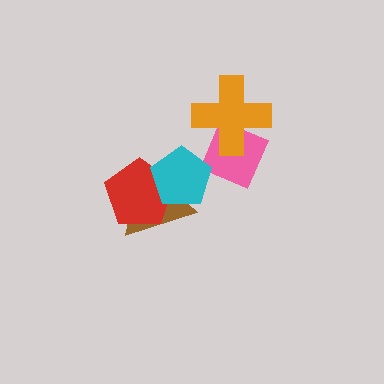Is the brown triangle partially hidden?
Yes, it is partially covered by another shape.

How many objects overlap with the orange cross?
1 object overlaps with the orange cross.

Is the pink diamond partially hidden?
Yes, it is partially covered by another shape.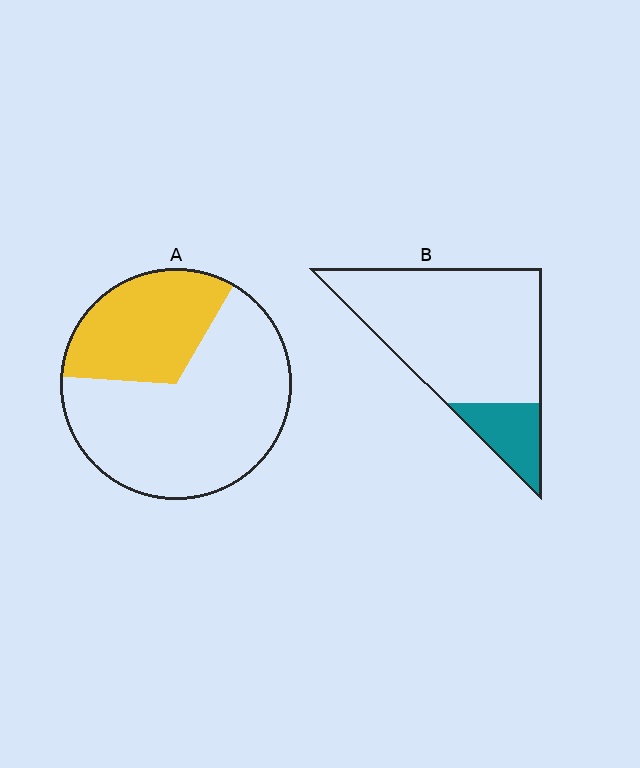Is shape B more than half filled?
No.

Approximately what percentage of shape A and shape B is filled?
A is approximately 30% and B is approximately 20%.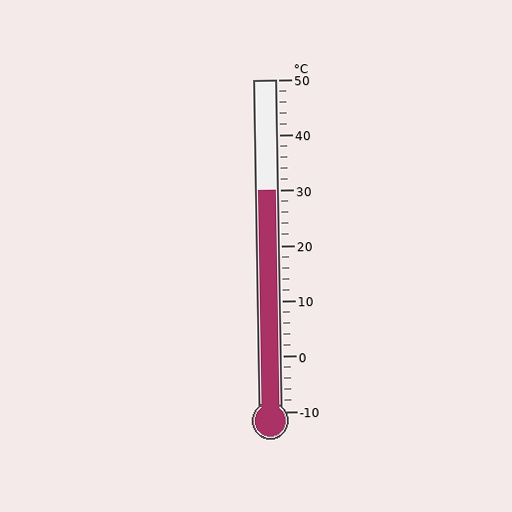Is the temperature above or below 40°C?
The temperature is below 40°C.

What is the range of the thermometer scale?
The thermometer scale ranges from -10°C to 50°C.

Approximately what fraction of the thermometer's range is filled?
The thermometer is filled to approximately 65% of its range.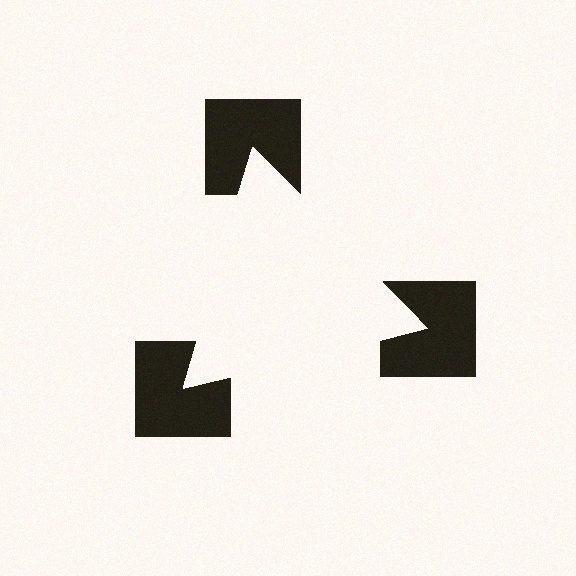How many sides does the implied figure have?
3 sides.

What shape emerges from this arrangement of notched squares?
An illusory triangle — its edges are inferred from the aligned wedge cuts in the notched squares, not physically drawn.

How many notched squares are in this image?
There are 3 — one at each vertex of the illusory triangle.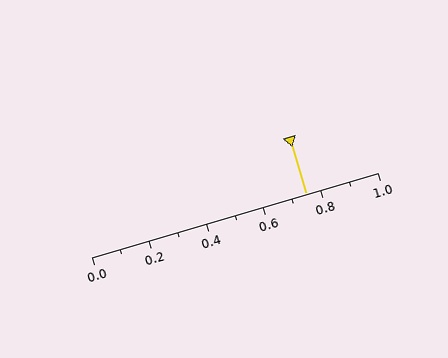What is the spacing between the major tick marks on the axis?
The major ticks are spaced 0.2 apart.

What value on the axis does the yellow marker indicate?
The marker indicates approximately 0.75.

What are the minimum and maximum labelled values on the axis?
The axis runs from 0.0 to 1.0.